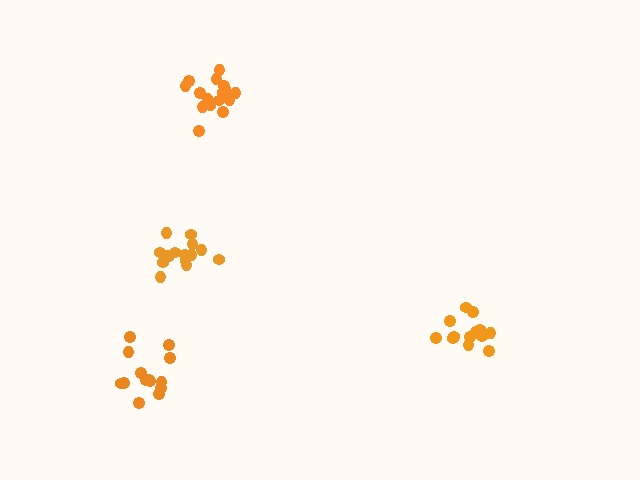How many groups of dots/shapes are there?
There are 4 groups.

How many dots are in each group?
Group 1: 13 dots, Group 2: 16 dots, Group 3: 15 dots, Group 4: 14 dots (58 total).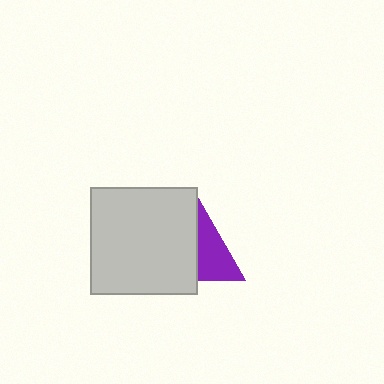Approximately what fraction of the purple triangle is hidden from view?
Roughly 48% of the purple triangle is hidden behind the light gray square.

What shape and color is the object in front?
The object in front is a light gray square.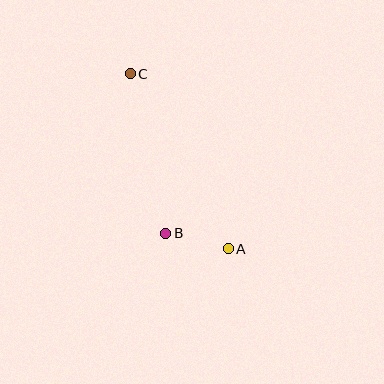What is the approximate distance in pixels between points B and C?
The distance between B and C is approximately 163 pixels.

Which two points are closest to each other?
Points A and B are closest to each other.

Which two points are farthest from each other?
Points A and C are farthest from each other.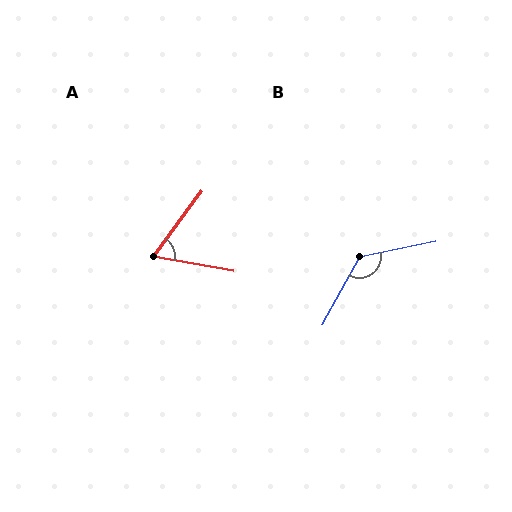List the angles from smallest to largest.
A (63°), B (130°).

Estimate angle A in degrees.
Approximately 63 degrees.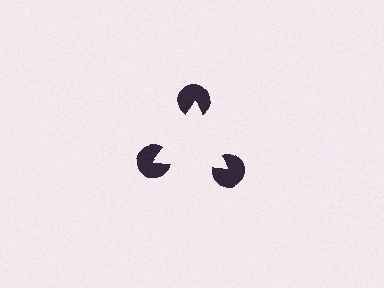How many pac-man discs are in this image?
There are 3 — one at each vertex of the illusory triangle.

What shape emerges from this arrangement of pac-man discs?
An illusory triangle — its edges are inferred from the aligned wedge cuts in the pac-man discs, not physically drawn.